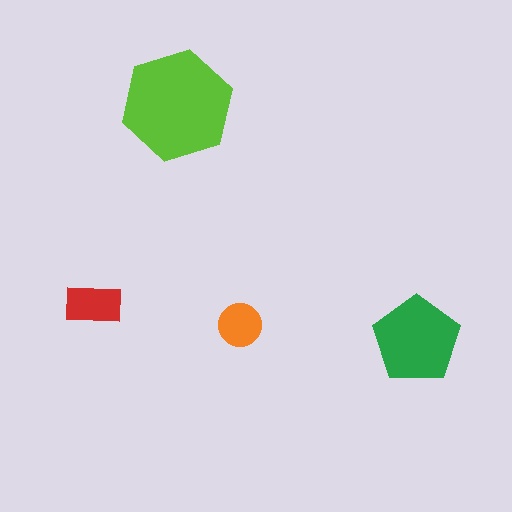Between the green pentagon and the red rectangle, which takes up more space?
The green pentagon.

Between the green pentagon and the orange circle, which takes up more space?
The green pentagon.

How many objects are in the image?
There are 4 objects in the image.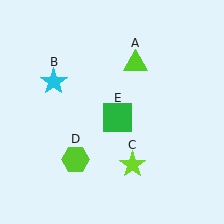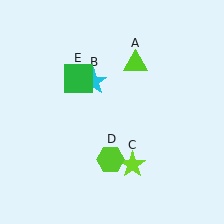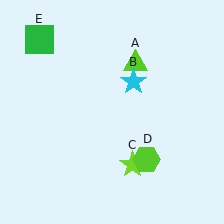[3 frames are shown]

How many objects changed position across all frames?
3 objects changed position: cyan star (object B), lime hexagon (object D), green square (object E).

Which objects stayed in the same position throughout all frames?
Lime triangle (object A) and lime star (object C) remained stationary.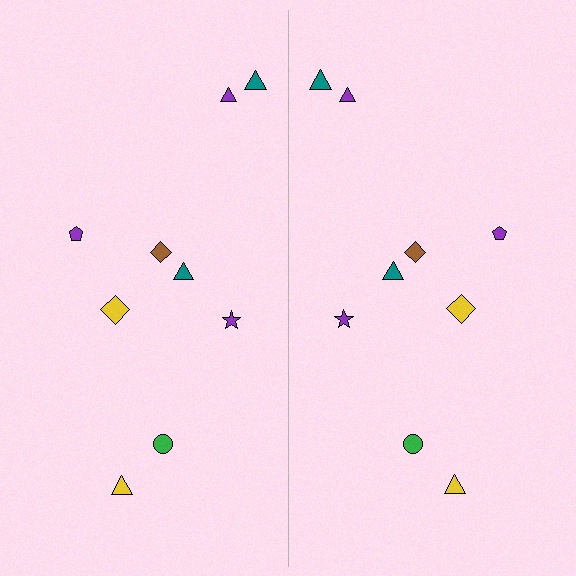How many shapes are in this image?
There are 18 shapes in this image.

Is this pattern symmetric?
Yes, this pattern has bilateral (reflection) symmetry.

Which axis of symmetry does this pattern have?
The pattern has a vertical axis of symmetry running through the center of the image.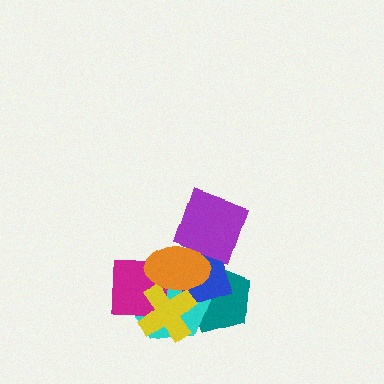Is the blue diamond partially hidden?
Yes, it is partially covered by another shape.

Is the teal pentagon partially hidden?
Yes, it is partially covered by another shape.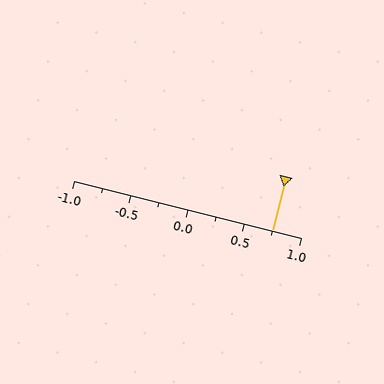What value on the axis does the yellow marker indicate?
The marker indicates approximately 0.75.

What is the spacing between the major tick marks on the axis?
The major ticks are spaced 0.5 apart.